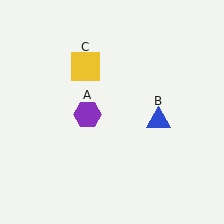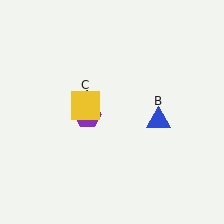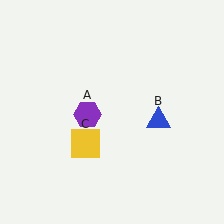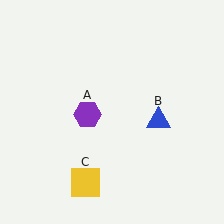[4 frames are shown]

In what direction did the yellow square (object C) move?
The yellow square (object C) moved down.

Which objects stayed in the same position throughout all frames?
Purple hexagon (object A) and blue triangle (object B) remained stationary.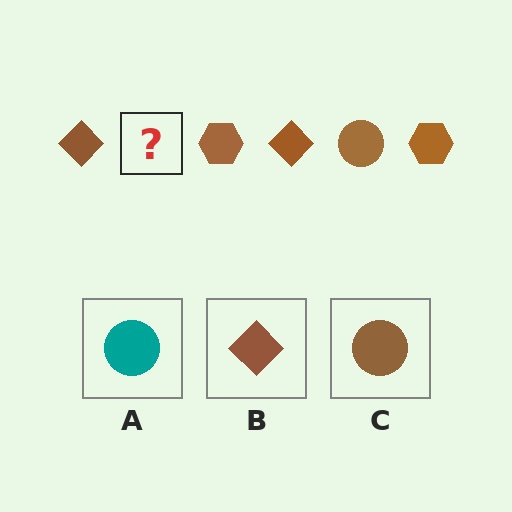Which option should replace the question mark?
Option C.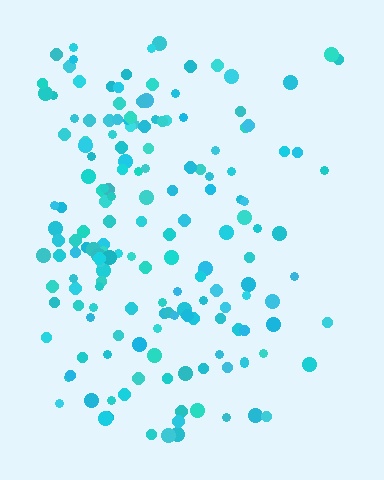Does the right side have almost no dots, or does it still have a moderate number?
Still a moderate number, just noticeably fewer than the left.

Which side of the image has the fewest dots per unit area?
The right.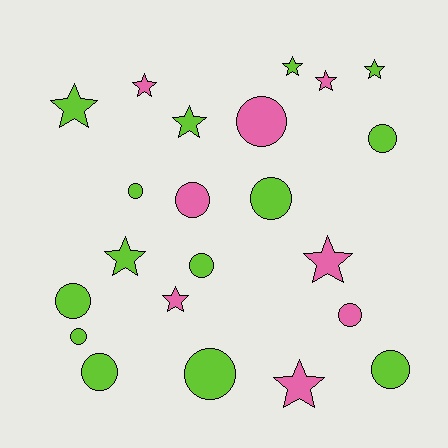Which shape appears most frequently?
Circle, with 12 objects.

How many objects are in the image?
There are 22 objects.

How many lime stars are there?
There are 5 lime stars.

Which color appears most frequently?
Lime, with 14 objects.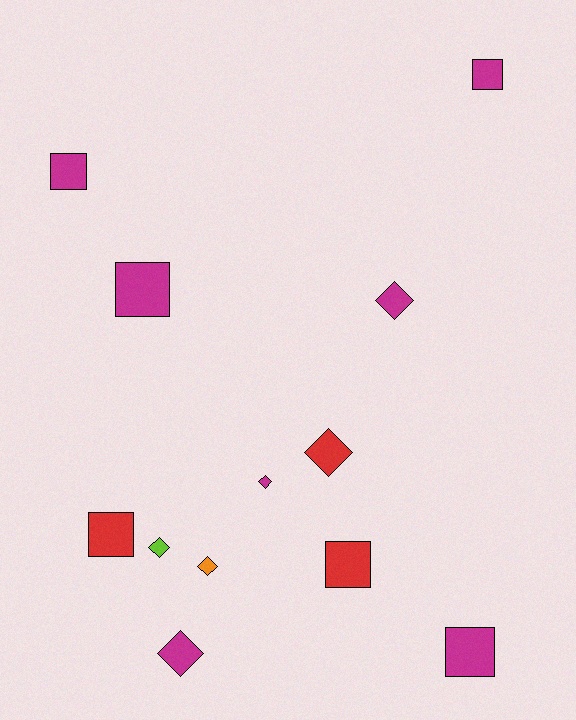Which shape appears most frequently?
Square, with 6 objects.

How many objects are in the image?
There are 12 objects.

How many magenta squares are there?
There are 4 magenta squares.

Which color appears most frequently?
Magenta, with 7 objects.